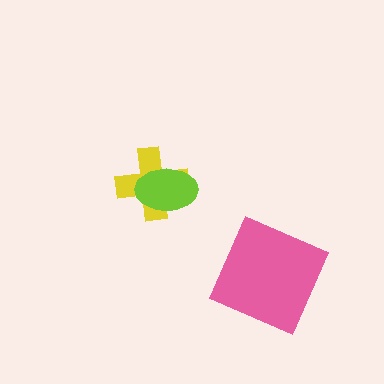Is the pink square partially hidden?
No, no other shape covers it.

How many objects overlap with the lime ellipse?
1 object overlaps with the lime ellipse.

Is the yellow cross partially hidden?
Yes, it is partially covered by another shape.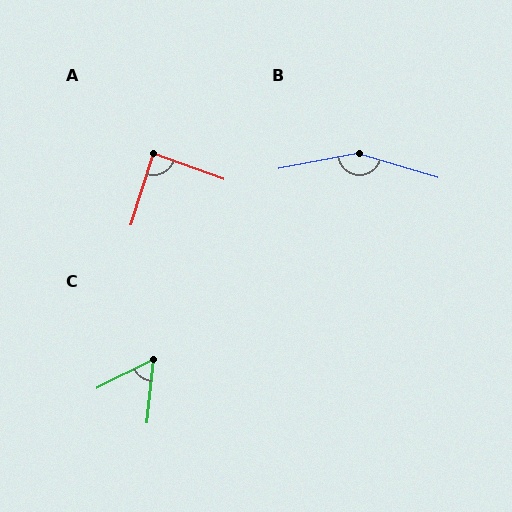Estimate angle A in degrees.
Approximately 87 degrees.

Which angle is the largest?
B, at approximately 153 degrees.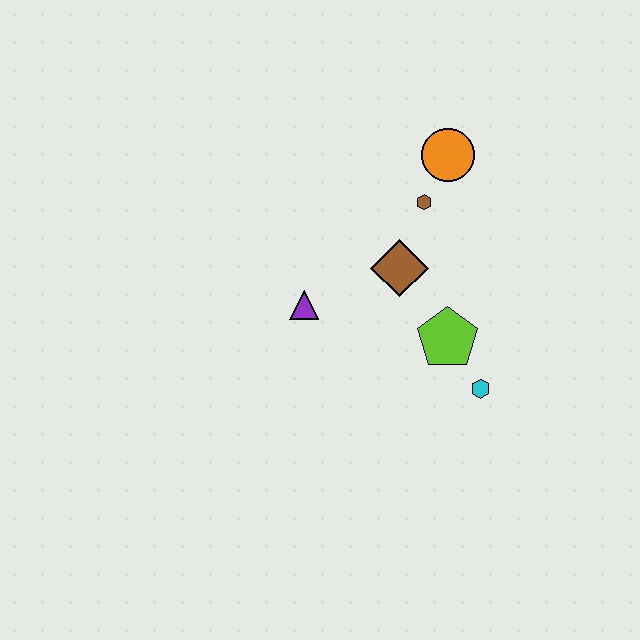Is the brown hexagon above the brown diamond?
Yes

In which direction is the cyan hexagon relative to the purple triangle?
The cyan hexagon is to the right of the purple triangle.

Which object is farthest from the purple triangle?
The orange circle is farthest from the purple triangle.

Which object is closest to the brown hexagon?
The orange circle is closest to the brown hexagon.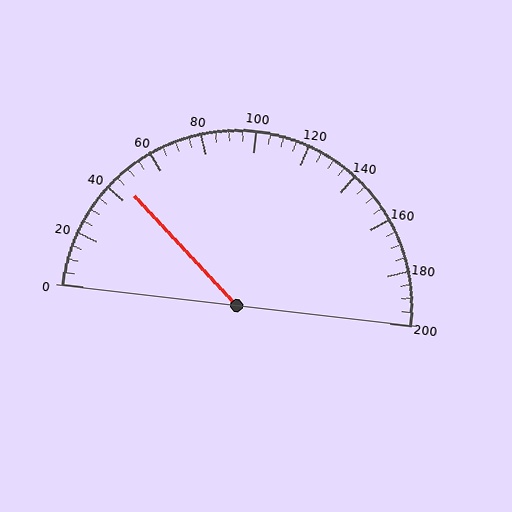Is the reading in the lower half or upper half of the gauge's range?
The reading is in the lower half of the range (0 to 200).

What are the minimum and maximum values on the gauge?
The gauge ranges from 0 to 200.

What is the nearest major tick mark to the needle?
The nearest major tick mark is 40.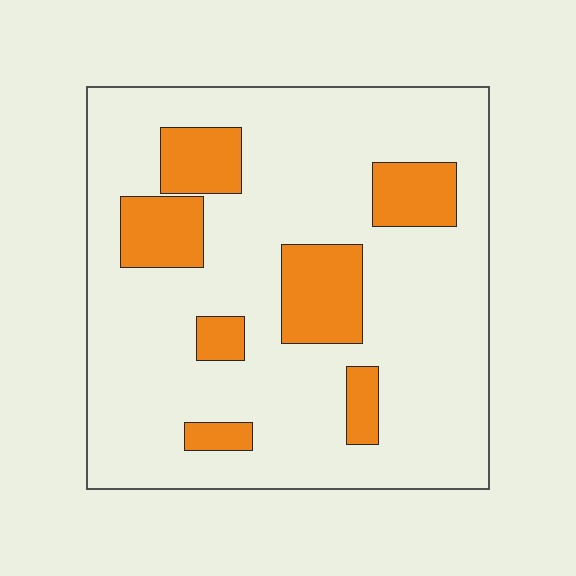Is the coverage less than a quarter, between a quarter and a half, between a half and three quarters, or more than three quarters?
Less than a quarter.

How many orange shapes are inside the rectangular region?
7.